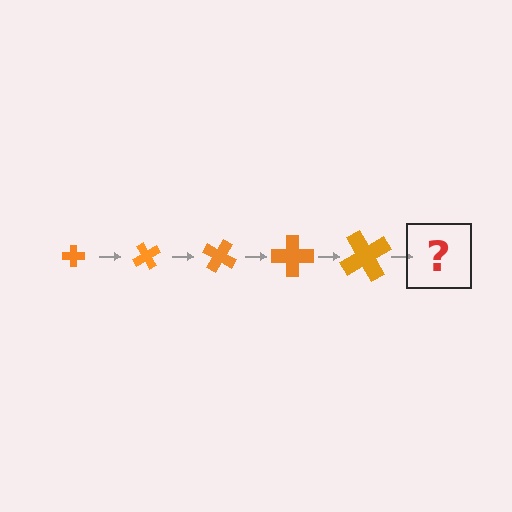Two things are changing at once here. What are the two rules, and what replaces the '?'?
The two rules are that the cross grows larger each step and it rotates 60 degrees each step. The '?' should be a cross, larger than the previous one and rotated 300 degrees from the start.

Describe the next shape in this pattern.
It should be a cross, larger than the previous one and rotated 300 degrees from the start.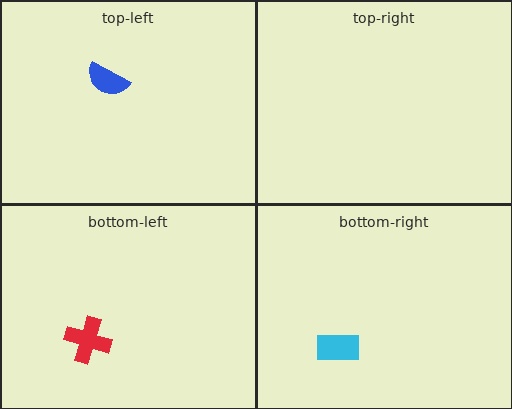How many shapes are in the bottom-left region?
1.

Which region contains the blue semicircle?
The top-left region.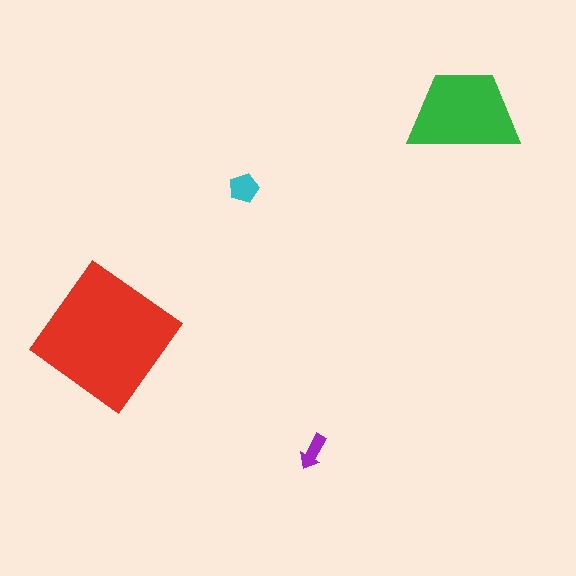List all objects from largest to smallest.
The red diamond, the green trapezoid, the cyan pentagon, the purple arrow.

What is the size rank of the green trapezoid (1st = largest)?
2nd.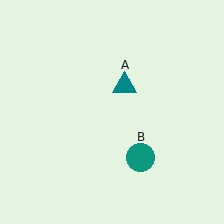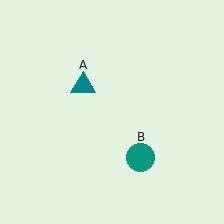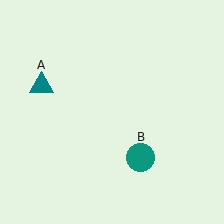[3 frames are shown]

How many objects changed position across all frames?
1 object changed position: teal triangle (object A).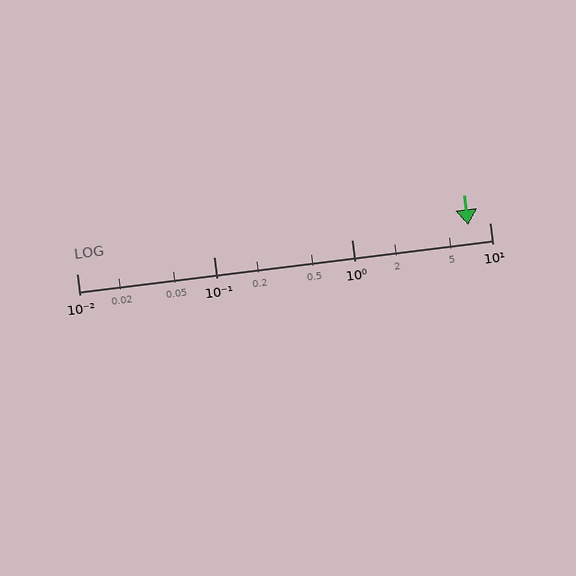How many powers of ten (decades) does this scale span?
The scale spans 3 decades, from 0.01 to 10.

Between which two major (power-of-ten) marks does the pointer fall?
The pointer is between 1 and 10.